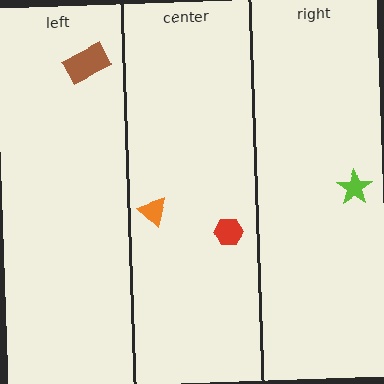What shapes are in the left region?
The brown rectangle.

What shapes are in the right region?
The lime star.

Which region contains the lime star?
The right region.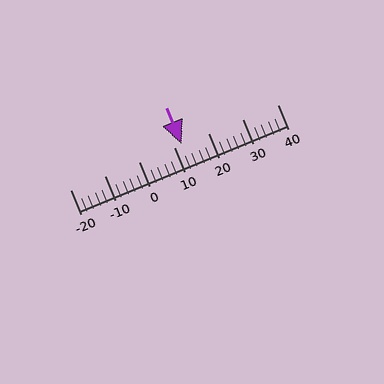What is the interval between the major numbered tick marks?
The major tick marks are spaced 10 units apart.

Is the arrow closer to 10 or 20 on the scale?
The arrow is closer to 10.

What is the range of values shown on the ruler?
The ruler shows values from -20 to 40.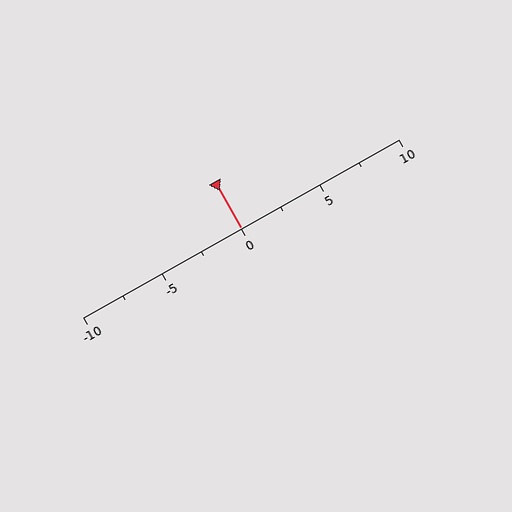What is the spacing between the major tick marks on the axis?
The major ticks are spaced 5 apart.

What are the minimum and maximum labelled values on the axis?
The axis runs from -10 to 10.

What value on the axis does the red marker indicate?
The marker indicates approximately 0.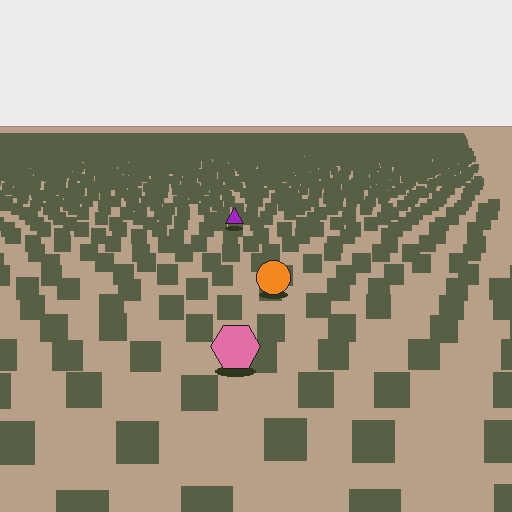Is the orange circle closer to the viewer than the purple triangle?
Yes. The orange circle is closer — you can tell from the texture gradient: the ground texture is coarser near it.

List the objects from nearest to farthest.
From nearest to farthest: the pink hexagon, the orange circle, the purple triangle.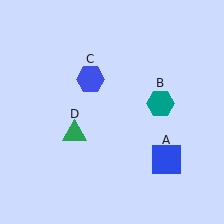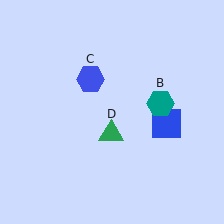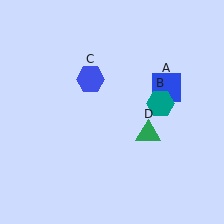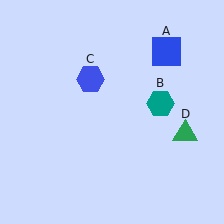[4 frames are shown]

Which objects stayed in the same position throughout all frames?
Teal hexagon (object B) and blue hexagon (object C) remained stationary.